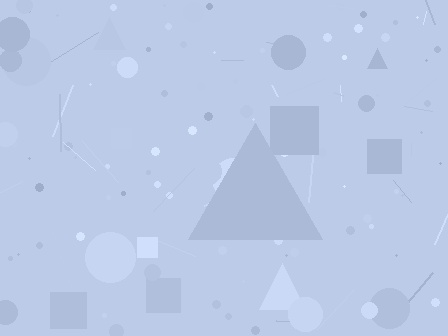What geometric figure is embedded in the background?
A triangle is embedded in the background.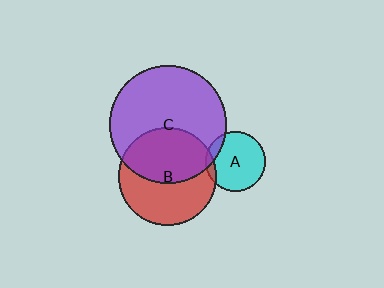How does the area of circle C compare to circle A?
Approximately 3.8 times.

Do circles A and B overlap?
Yes.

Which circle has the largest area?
Circle C (purple).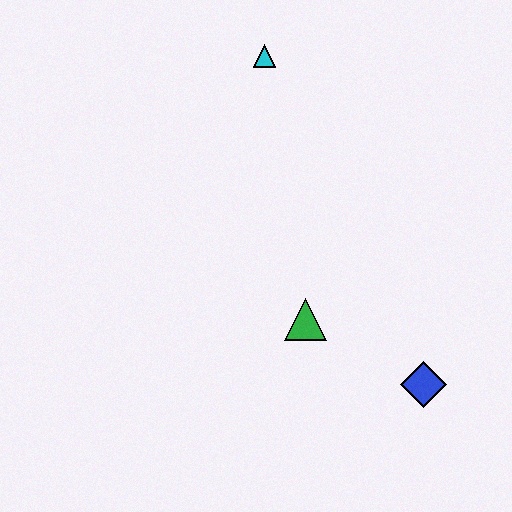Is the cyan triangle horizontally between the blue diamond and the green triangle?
No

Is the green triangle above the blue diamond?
Yes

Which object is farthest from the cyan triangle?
The blue diamond is farthest from the cyan triangle.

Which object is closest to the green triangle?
The blue diamond is closest to the green triangle.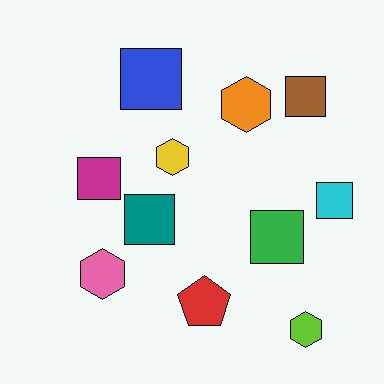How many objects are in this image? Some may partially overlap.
There are 11 objects.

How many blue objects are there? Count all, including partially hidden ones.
There is 1 blue object.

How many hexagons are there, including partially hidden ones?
There are 4 hexagons.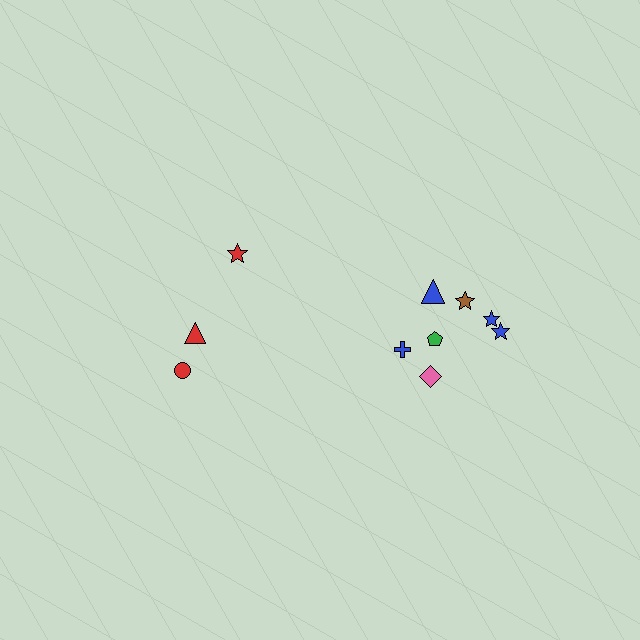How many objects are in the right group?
There are 7 objects.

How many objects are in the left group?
There are 3 objects.